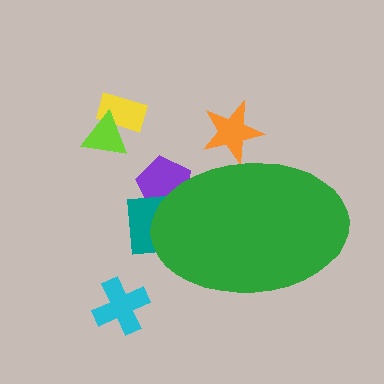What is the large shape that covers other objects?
A green ellipse.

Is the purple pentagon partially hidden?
Yes, the purple pentagon is partially hidden behind the green ellipse.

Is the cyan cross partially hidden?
No, the cyan cross is fully visible.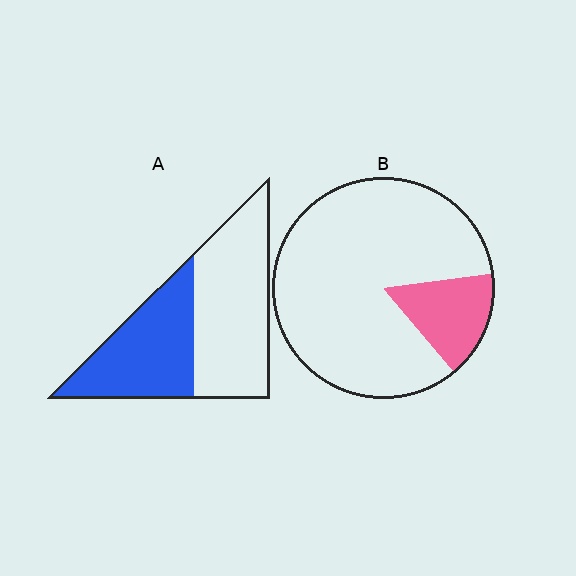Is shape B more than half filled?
No.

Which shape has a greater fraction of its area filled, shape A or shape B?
Shape A.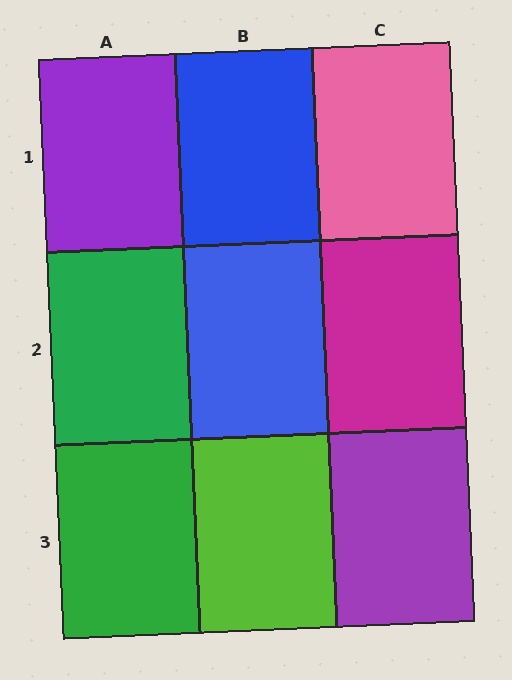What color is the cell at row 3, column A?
Green.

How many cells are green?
2 cells are green.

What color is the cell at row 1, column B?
Blue.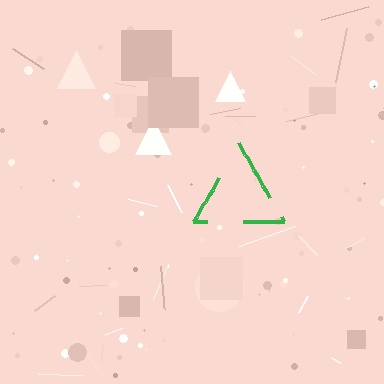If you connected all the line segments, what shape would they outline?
They would outline a triangle.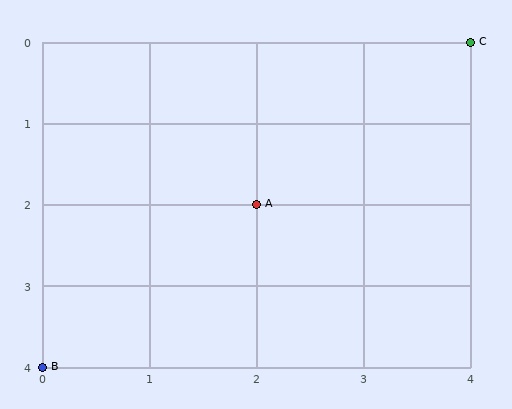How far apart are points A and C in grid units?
Points A and C are 2 columns and 2 rows apart (about 2.8 grid units diagonally).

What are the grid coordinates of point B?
Point B is at grid coordinates (0, 4).